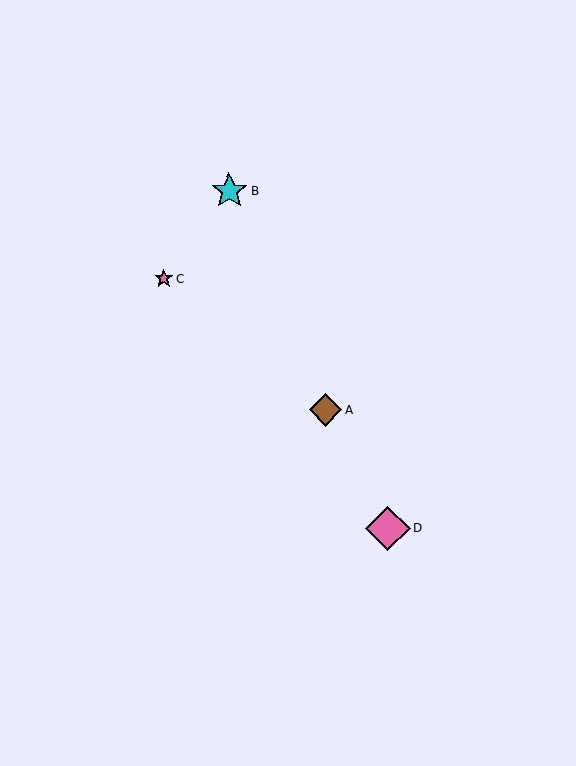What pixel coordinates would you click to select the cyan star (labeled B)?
Click at (229, 191) to select the cyan star B.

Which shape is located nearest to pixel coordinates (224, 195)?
The cyan star (labeled B) at (229, 191) is nearest to that location.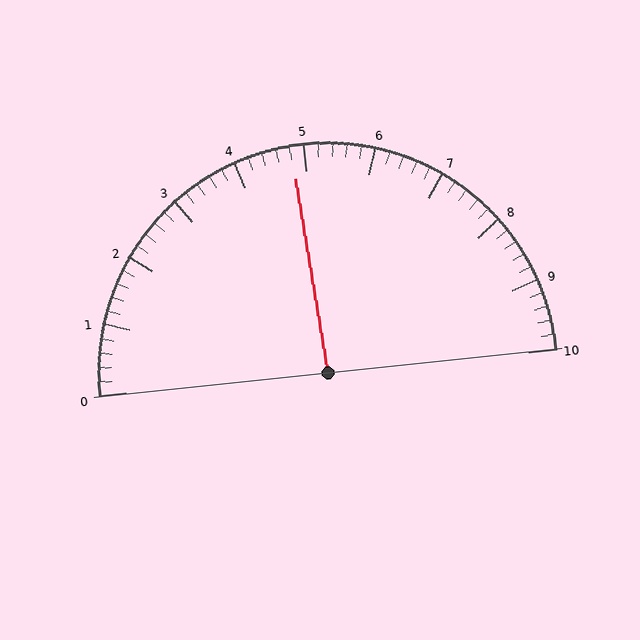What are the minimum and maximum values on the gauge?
The gauge ranges from 0 to 10.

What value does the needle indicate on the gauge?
The needle indicates approximately 4.8.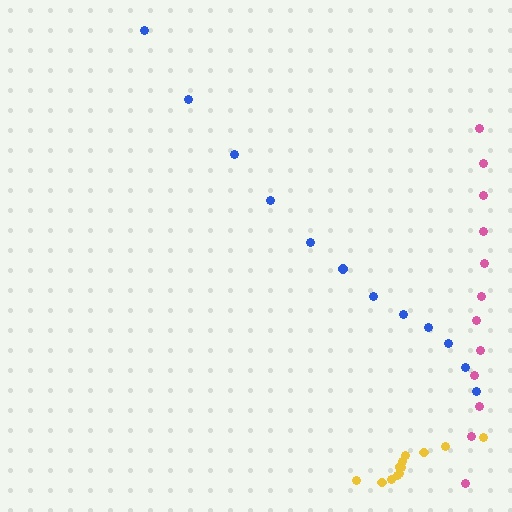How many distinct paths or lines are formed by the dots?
There are 3 distinct paths.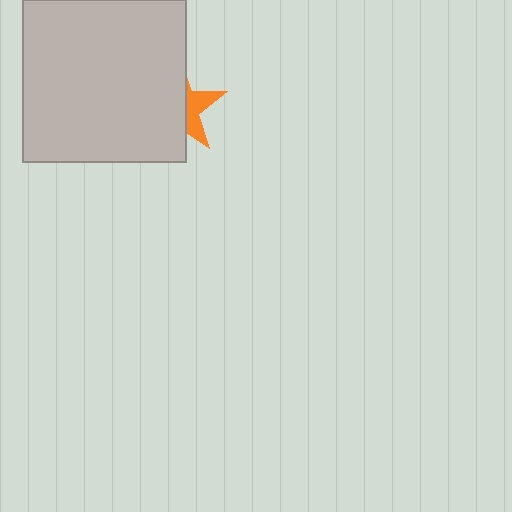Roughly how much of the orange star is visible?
A small part of it is visible (roughly 33%).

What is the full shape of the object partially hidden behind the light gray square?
The partially hidden object is an orange star.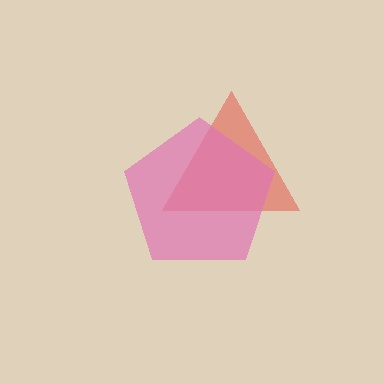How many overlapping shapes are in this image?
There are 2 overlapping shapes in the image.